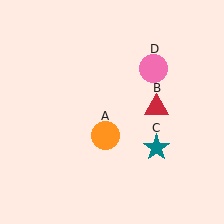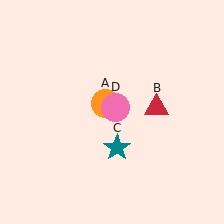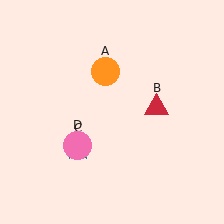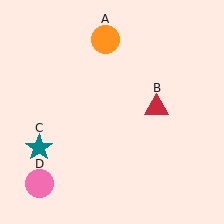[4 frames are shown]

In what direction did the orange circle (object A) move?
The orange circle (object A) moved up.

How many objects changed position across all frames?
3 objects changed position: orange circle (object A), teal star (object C), pink circle (object D).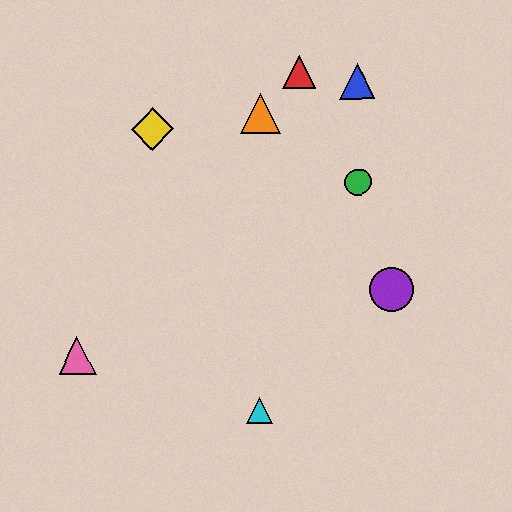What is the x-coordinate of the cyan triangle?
The cyan triangle is at x≈259.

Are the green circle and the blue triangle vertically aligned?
Yes, both are at x≈358.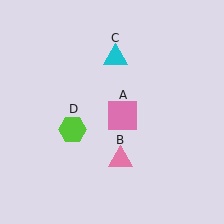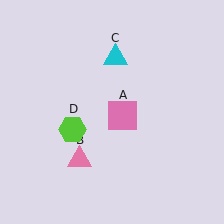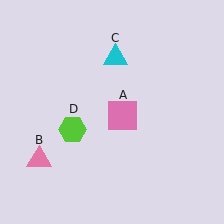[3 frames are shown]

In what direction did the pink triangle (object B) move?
The pink triangle (object B) moved left.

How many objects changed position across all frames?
1 object changed position: pink triangle (object B).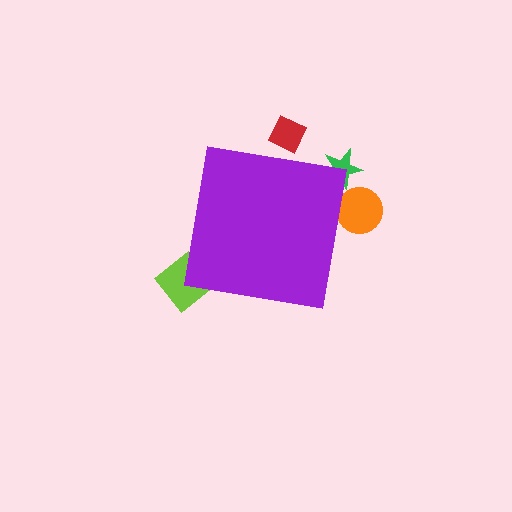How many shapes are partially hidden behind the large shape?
4 shapes are partially hidden.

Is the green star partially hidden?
Yes, the green star is partially hidden behind the purple square.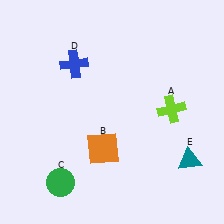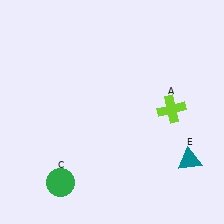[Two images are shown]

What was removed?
The orange square (B), the blue cross (D) were removed in Image 2.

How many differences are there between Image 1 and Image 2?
There are 2 differences between the two images.